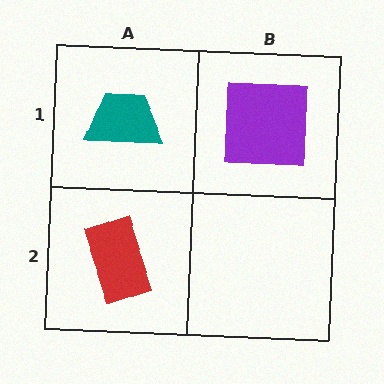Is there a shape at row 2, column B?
No, that cell is empty.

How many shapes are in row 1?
2 shapes.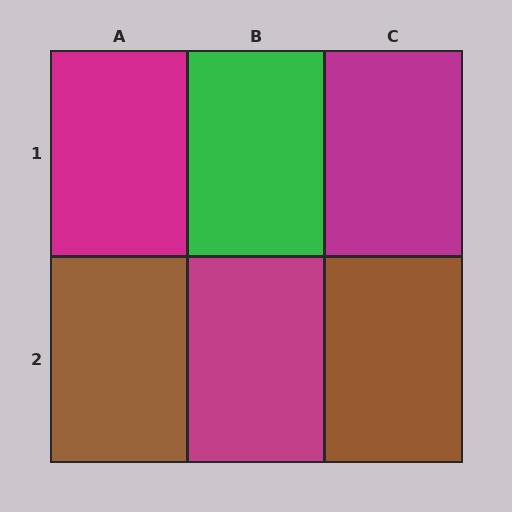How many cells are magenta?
3 cells are magenta.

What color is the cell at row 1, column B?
Green.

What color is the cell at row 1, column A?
Magenta.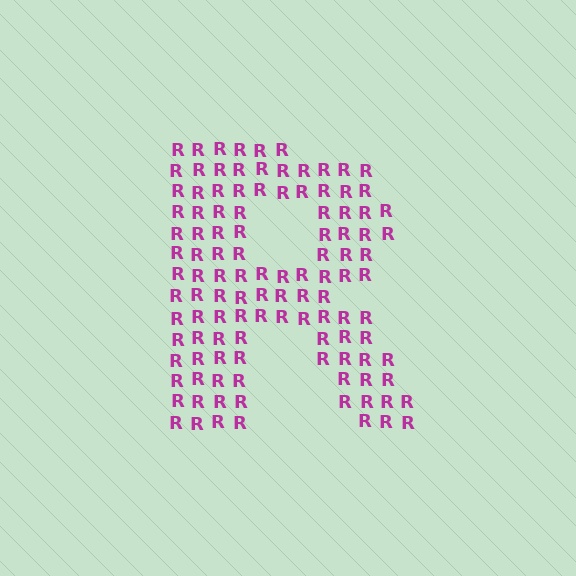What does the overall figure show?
The overall figure shows the letter R.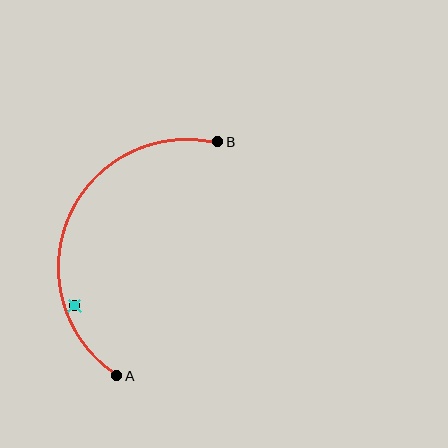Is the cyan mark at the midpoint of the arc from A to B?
No — the cyan mark does not lie on the arc at all. It sits slightly inside the curve.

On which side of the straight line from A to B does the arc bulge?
The arc bulges to the left of the straight line connecting A and B.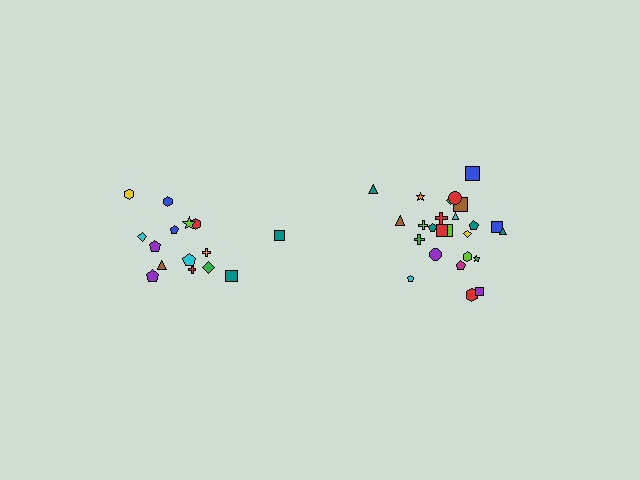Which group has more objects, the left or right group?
The right group.